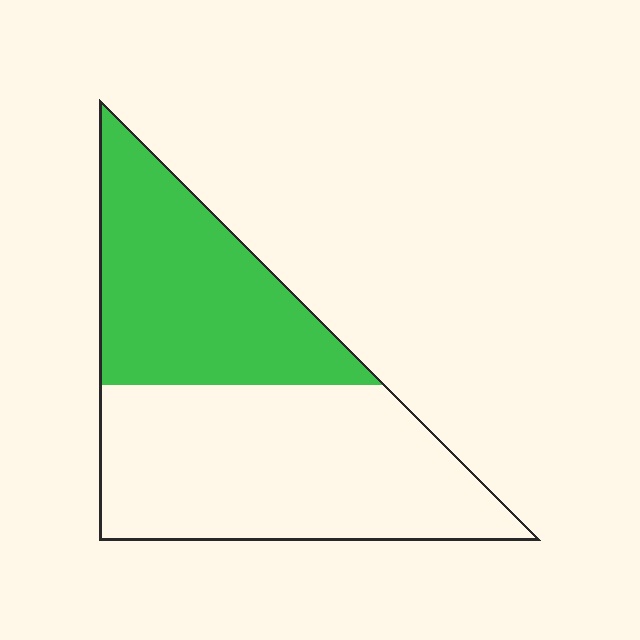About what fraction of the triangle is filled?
About two fifths (2/5).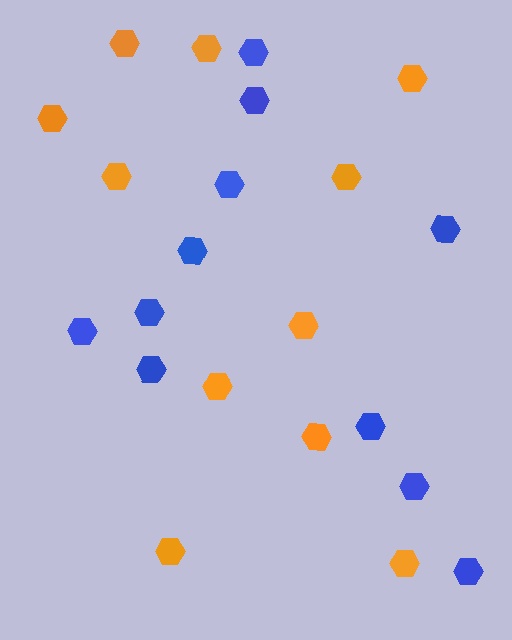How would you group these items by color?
There are 2 groups: one group of blue hexagons (11) and one group of orange hexagons (11).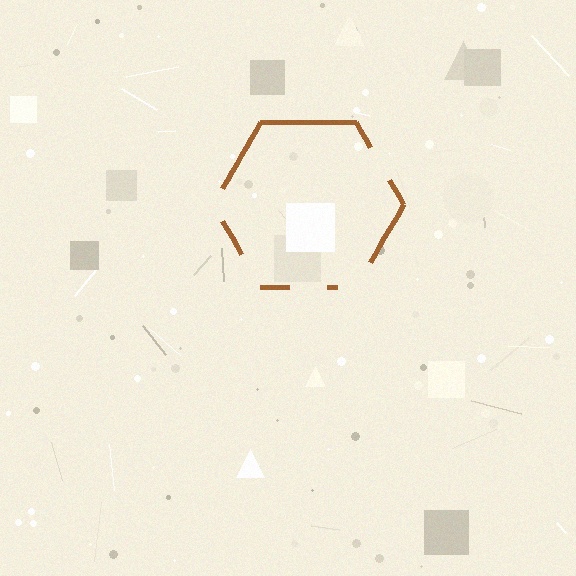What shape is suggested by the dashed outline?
The dashed outline suggests a hexagon.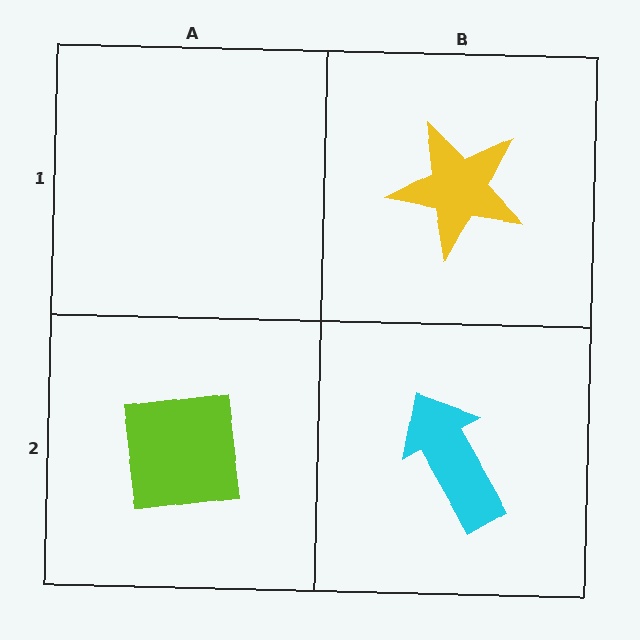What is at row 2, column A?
A lime square.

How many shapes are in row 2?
2 shapes.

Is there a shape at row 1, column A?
No, that cell is empty.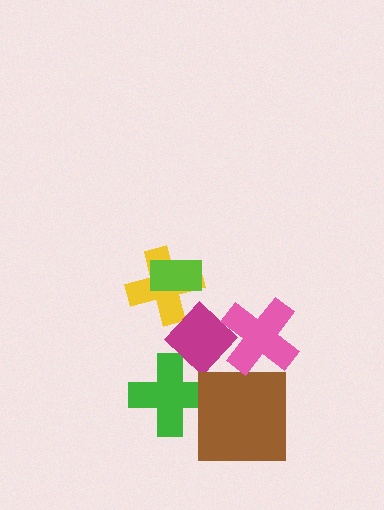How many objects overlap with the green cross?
2 objects overlap with the green cross.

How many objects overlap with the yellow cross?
2 objects overlap with the yellow cross.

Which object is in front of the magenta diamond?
The pink cross is in front of the magenta diamond.